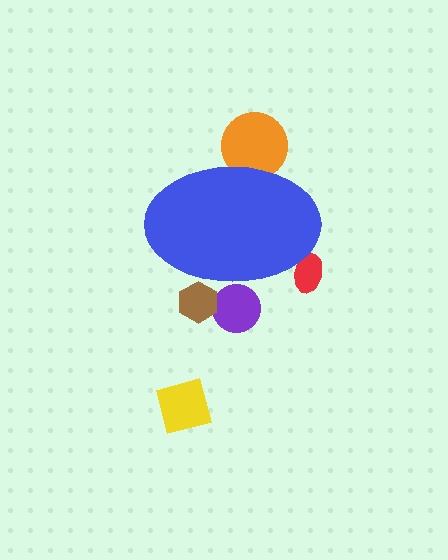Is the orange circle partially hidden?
Yes, the orange circle is partially hidden behind the blue ellipse.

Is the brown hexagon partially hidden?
Yes, the brown hexagon is partially hidden behind the blue ellipse.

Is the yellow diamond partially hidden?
No, the yellow diamond is fully visible.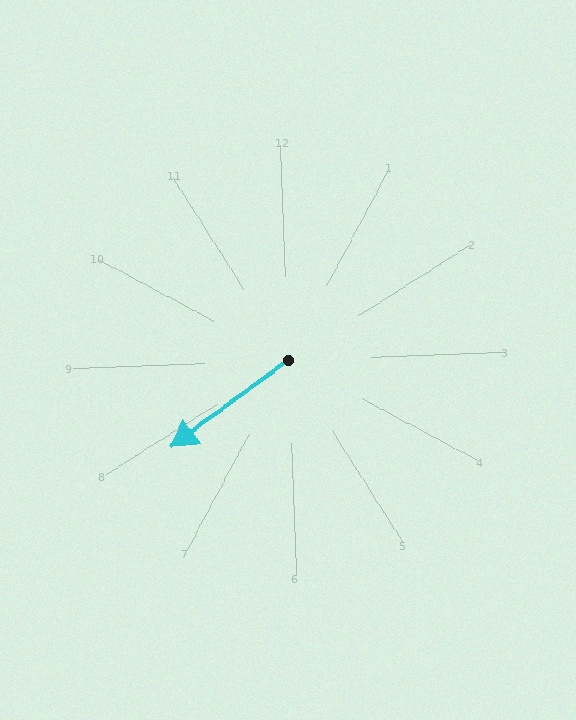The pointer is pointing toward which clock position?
Roughly 8 o'clock.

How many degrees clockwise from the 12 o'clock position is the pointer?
Approximately 236 degrees.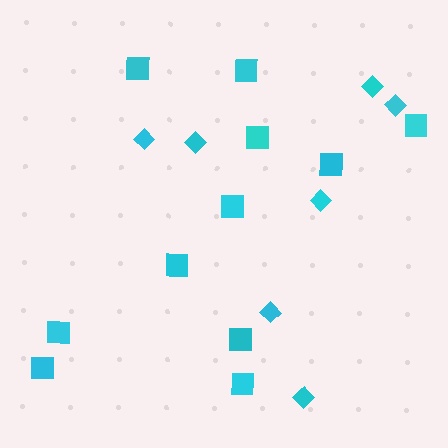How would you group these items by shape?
There are 2 groups: one group of diamonds (7) and one group of squares (11).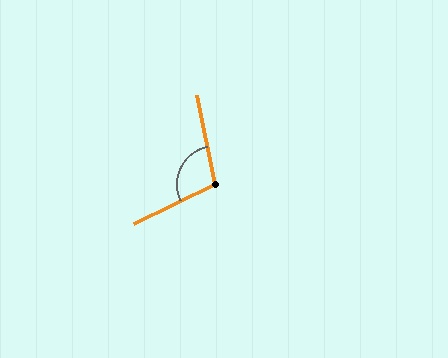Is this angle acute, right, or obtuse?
It is obtuse.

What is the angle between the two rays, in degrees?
Approximately 104 degrees.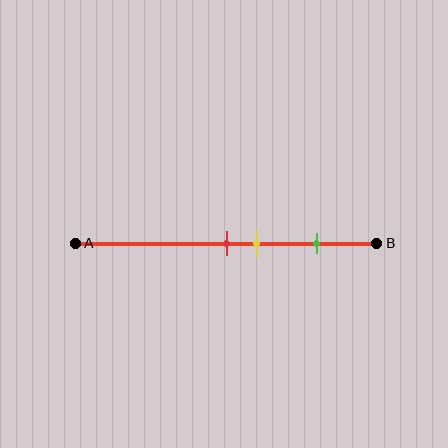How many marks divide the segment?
There are 3 marks dividing the segment.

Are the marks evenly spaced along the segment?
No, the marks are not evenly spaced.